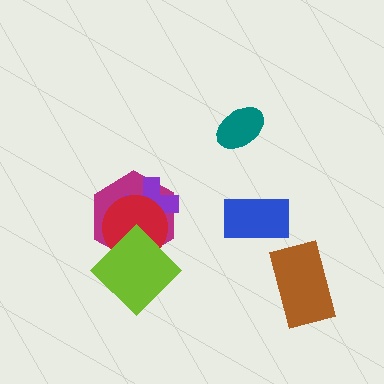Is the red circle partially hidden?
Yes, it is partially covered by another shape.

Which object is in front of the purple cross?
The red circle is in front of the purple cross.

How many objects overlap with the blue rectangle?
0 objects overlap with the blue rectangle.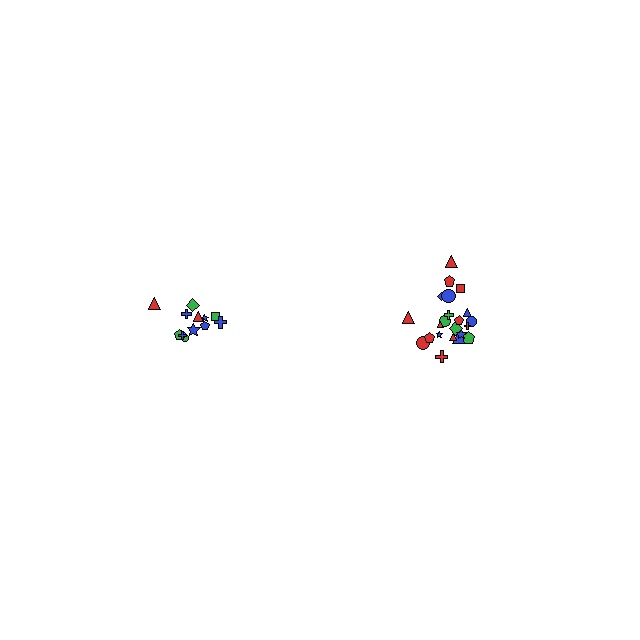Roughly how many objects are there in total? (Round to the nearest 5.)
Roughly 35 objects in total.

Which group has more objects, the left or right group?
The right group.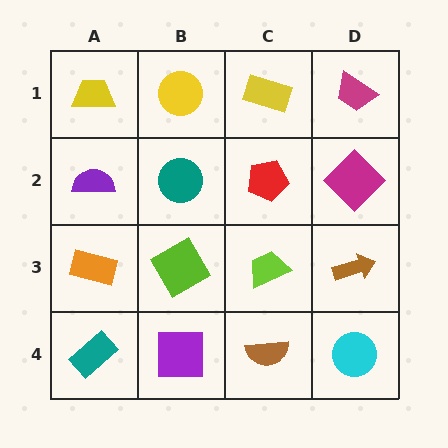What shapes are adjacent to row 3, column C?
A red pentagon (row 2, column C), a brown semicircle (row 4, column C), a lime diamond (row 3, column B), a brown arrow (row 3, column D).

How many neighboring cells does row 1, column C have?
3.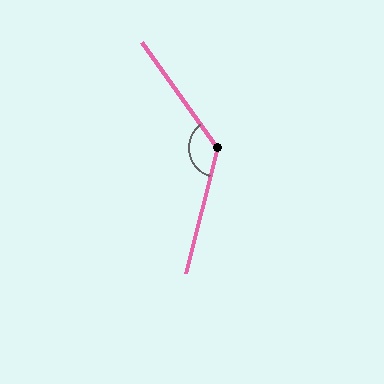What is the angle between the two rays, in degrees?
Approximately 130 degrees.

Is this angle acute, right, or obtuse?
It is obtuse.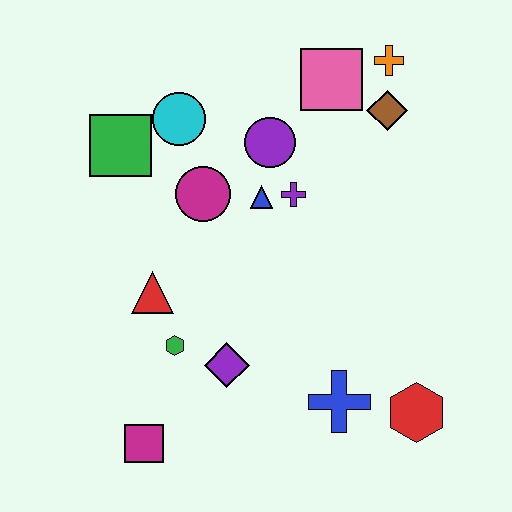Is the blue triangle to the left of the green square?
No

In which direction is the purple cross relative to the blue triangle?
The purple cross is to the right of the blue triangle.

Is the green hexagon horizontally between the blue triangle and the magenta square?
Yes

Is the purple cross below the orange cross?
Yes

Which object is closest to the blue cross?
The red hexagon is closest to the blue cross.